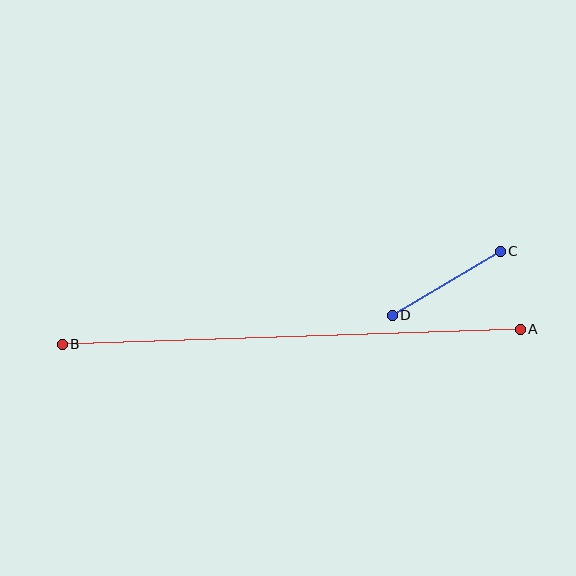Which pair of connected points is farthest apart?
Points A and B are farthest apart.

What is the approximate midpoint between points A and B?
The midpoint is at approximately (291, 337) pixels.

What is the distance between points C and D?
The distance is approximately 126 pixels.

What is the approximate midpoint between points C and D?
The midpoint is at approximately (446, 283) pixels.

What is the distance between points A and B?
The distance is approximately 459 pixels.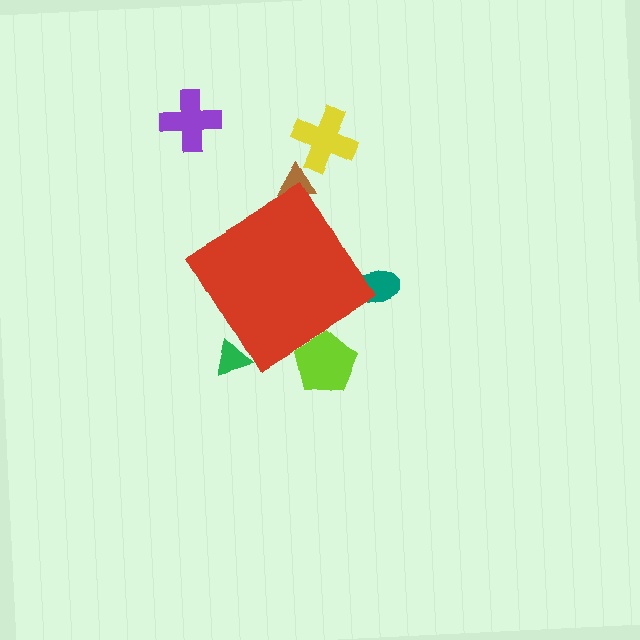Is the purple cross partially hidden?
No, the purple cross is fully visible.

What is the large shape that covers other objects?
A red diamond.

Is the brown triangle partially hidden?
Yes, the brown triangle is partially hidden behind the red diamond.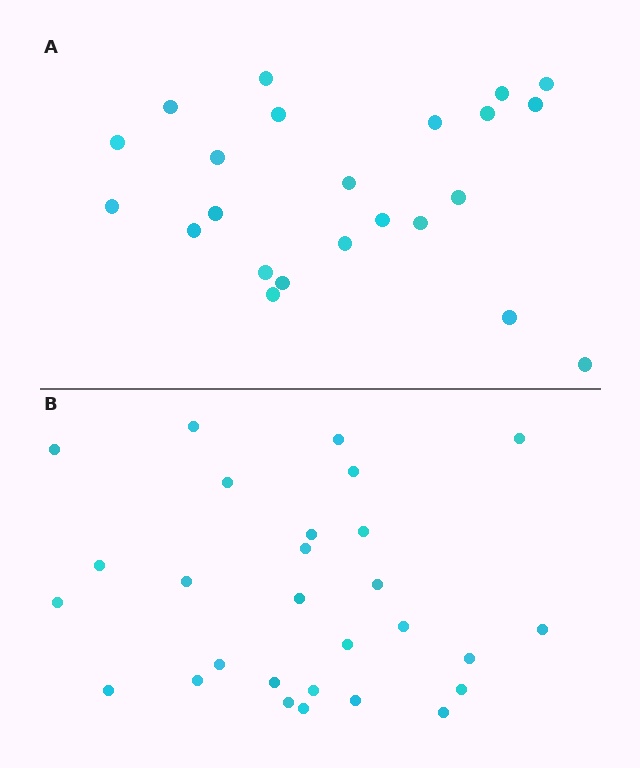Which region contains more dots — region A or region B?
Region B (the bottom region) has more dots.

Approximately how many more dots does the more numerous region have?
Region B has about 5 more dots than region A.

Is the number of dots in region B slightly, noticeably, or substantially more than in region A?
Region B has only slightly more — the two regions are fairly close. The ratio is roughly 1.2 to 1.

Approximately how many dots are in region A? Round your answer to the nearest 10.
About 20 dots. (The exact count is 23, which rounds to 20.)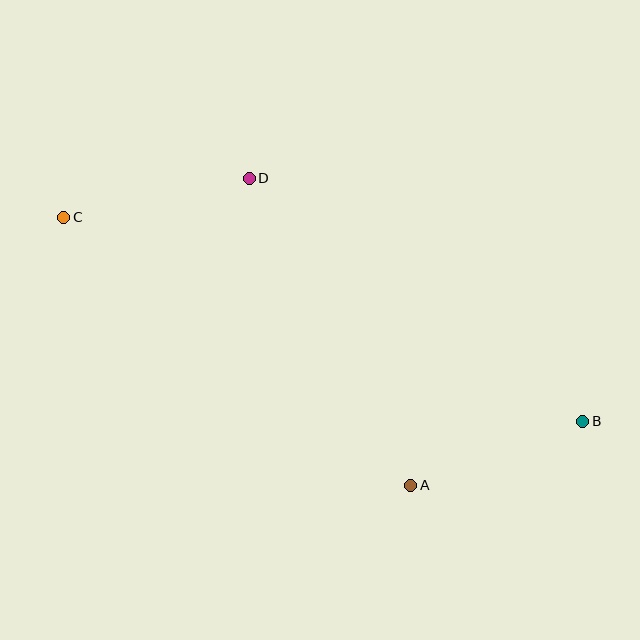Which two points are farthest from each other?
Points B and C are farthest from each other.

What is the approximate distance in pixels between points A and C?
The distance between A and C is approximately 438 pixels.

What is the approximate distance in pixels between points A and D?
The distance between A and D is approximately 347 pixels.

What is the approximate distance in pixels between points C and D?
The distance between C and D is approximately 190 pixels.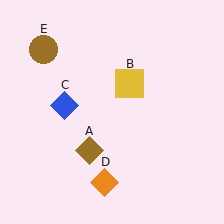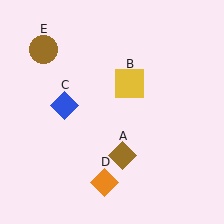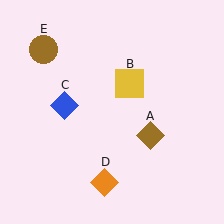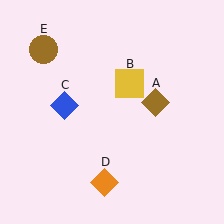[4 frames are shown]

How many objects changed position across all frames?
1 object changed position: brown diamond (object A).